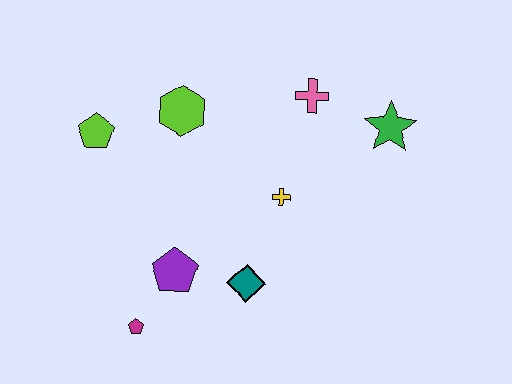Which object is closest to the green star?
The pink cross is closest to the green star.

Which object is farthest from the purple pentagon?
The green star is farthest from the purple pentagon.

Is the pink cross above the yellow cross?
Yes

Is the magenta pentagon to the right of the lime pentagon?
Yes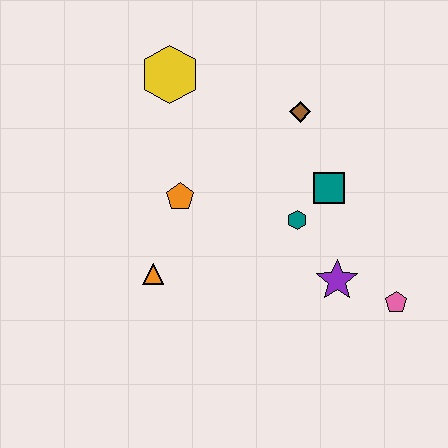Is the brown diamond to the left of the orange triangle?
No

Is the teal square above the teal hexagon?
Yes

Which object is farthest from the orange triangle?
The pink pentagon is farthest from the orange triangle.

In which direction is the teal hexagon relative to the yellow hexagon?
The teal hexagon is below the yellow hexagon.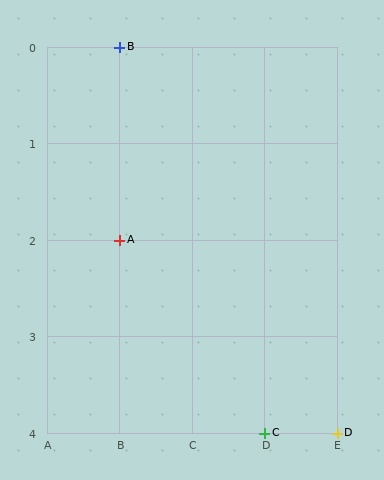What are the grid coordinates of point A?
Point A is at grid coordinates (B, 2).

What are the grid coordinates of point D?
Point D is at grid coordinates (E, 4).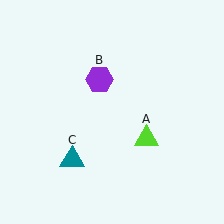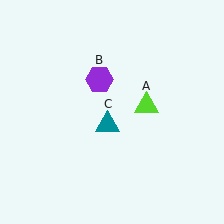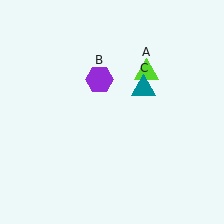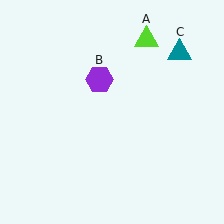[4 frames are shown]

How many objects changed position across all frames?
2 objects changed position: lime triangle (object A), teal triangle (object C).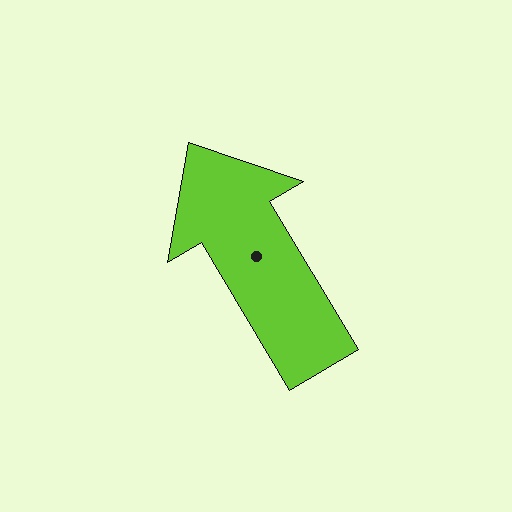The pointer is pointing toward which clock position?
Roughly 11 o'clock.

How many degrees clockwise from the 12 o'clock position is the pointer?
Approximately 329 degrees.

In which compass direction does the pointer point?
Northwest.